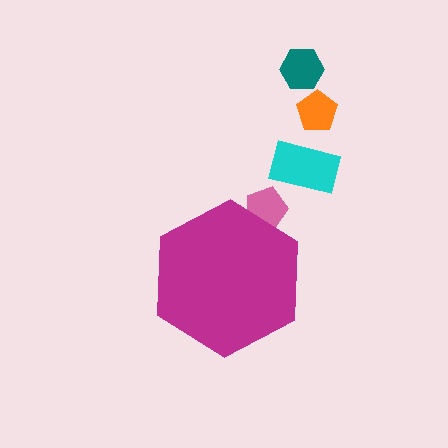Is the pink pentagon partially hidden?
Yes, the pink pentagon is partially hidden behind the magenta hexagon.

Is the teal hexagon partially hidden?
No, the teal hexagon is fully visible.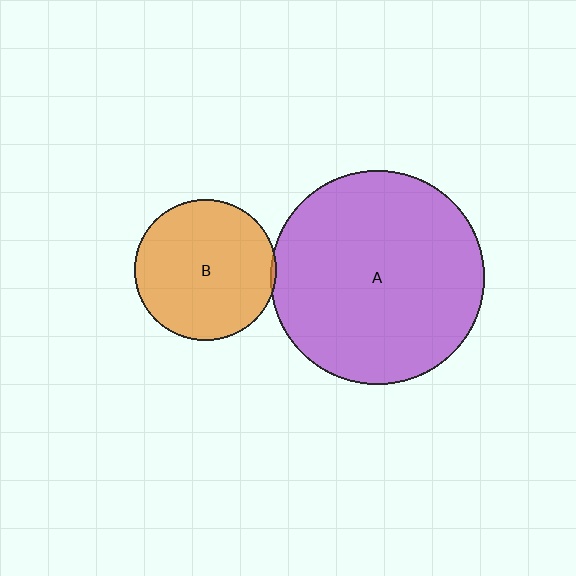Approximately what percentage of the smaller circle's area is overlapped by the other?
Approximately 5%.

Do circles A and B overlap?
Yes.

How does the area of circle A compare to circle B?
Approximately 2.3 times.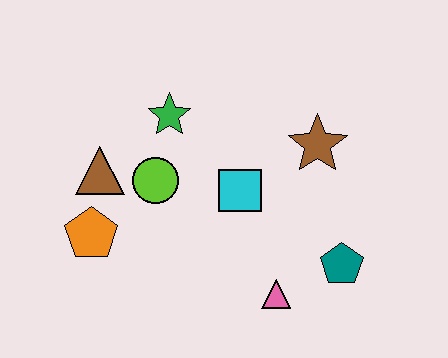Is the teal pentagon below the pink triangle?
No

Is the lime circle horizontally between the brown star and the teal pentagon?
No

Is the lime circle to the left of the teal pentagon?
Yes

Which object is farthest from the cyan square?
The orange pentagon is farthest from the cyan square.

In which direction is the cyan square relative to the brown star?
The cyan square is to the left of the brown star.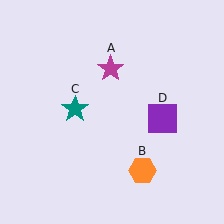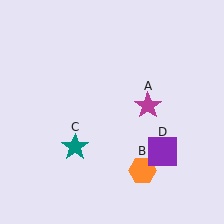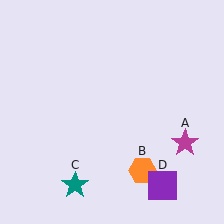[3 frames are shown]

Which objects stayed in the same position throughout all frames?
Orange hexagon (object B) remained stationary.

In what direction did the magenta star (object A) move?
The magenta star (object A) moved down and to the right.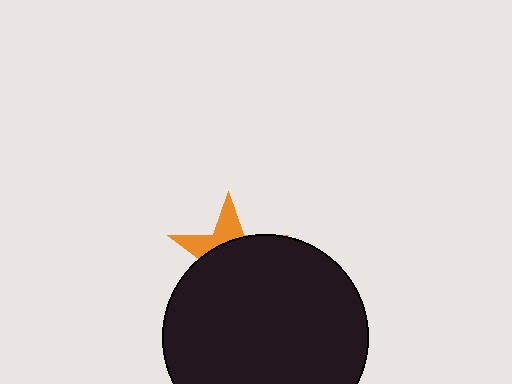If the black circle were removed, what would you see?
You would see the complete orange star.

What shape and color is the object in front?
The object in front is a black circle.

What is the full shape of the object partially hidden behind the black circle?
The partially hidden object is an orange star.